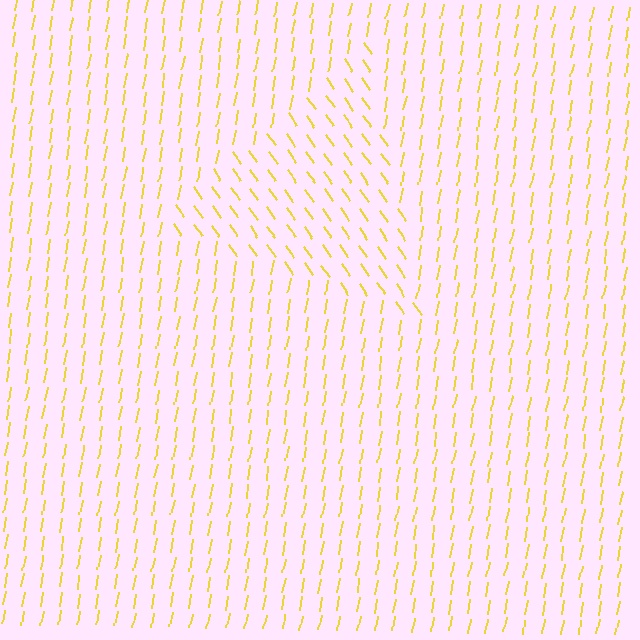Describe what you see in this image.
The image is filled with small yellow line segments. A triangle region in the image has lines oriented differently from the surrounding lines, creating a visible texture boundary.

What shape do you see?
I see a triangle.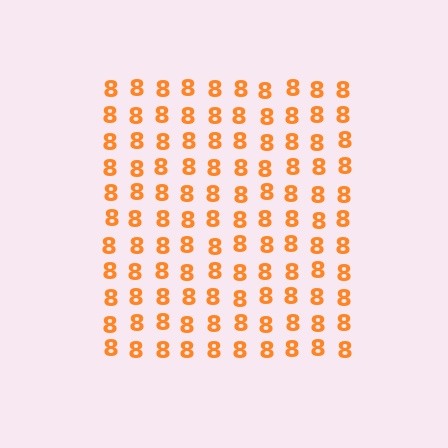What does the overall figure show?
The overall figure shows a square.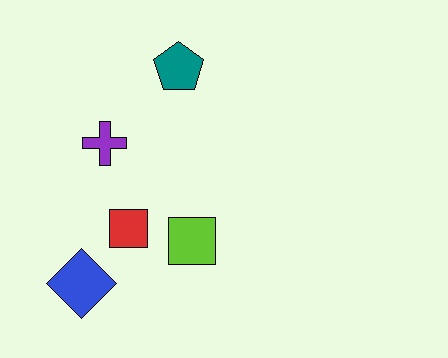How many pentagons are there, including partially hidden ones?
There is 1 pentagon.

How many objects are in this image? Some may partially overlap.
There are 5 objects.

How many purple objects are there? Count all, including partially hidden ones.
There is 1 purple object.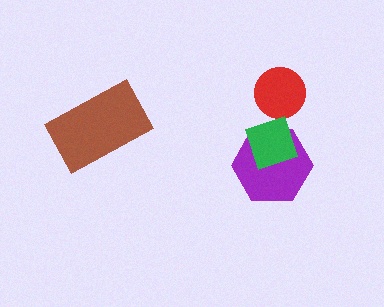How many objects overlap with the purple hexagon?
1 object overlaps with the purple hexagon.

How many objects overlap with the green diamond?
1 object overlaps with the green diamond.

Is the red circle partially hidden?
No, no other shape covers it.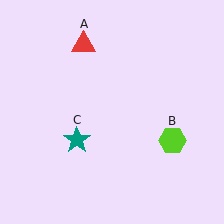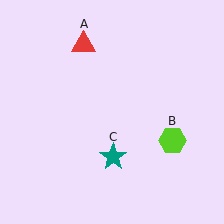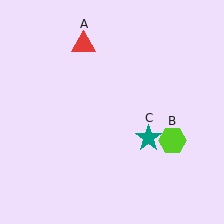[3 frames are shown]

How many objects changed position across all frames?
1 object changed position: teal star (object C).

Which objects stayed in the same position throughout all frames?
Red triangle (object A) and lime hexagon (object B) remained stationary.